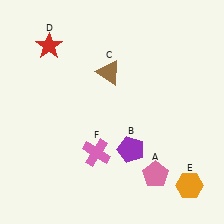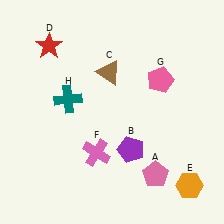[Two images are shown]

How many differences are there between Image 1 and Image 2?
There are 2 differences between the two images.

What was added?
A pink pentagon (G), a teal cross (H) were added in Image 2.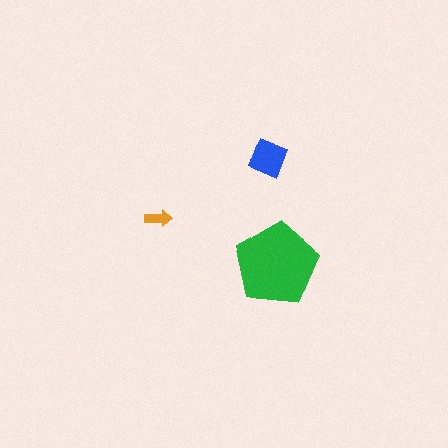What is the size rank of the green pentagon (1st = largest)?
1st.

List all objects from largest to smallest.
The green pentagon, the blue square, the orange arrow.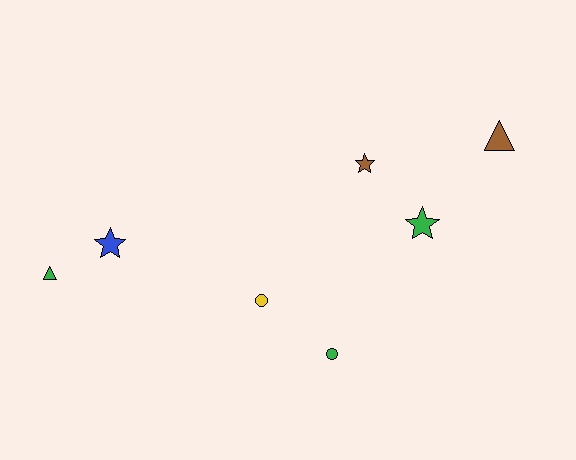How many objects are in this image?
There are 7 objects.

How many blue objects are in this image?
There is 1 blue object.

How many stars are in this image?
There are 3 stars.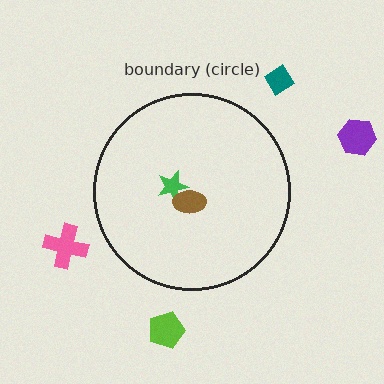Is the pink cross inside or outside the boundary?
Outside.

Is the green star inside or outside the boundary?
Inside.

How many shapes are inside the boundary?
2 inside, 4 outside.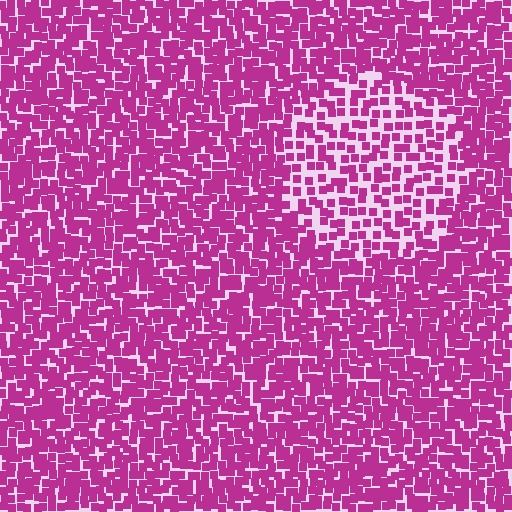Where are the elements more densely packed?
The elements are more densely packed outside the circle boundary.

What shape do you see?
I see a circle.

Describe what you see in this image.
The image contains small magenta elements arranged at two different densities. A circle-shaped region is visible where the elements are less densely packed than the surrounding area.